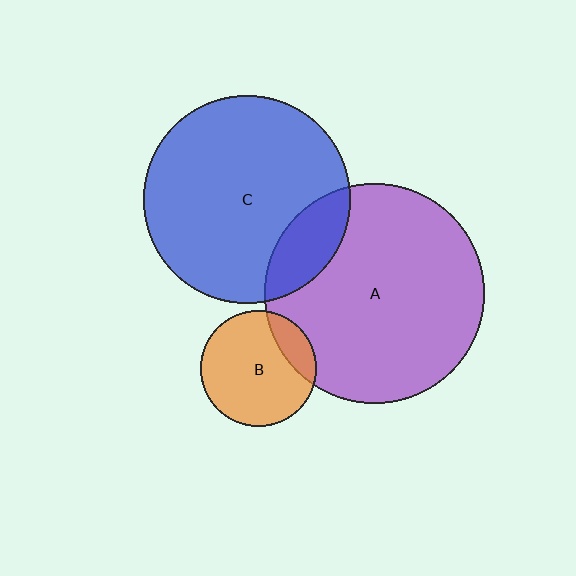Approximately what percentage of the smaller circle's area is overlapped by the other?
Approximately 15%.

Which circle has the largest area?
Circle A (purple).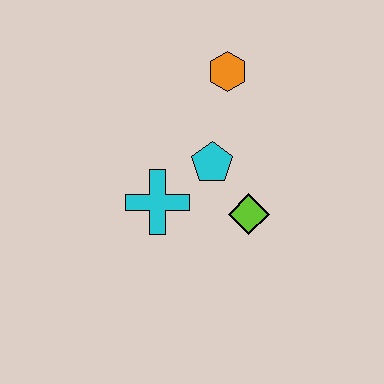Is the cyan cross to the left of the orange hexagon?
Yes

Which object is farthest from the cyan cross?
The orange hexagon is farthest from the cyan cross.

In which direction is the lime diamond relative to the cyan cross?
The lime diamond is to the right of the cyan cross.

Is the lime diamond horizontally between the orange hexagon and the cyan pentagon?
No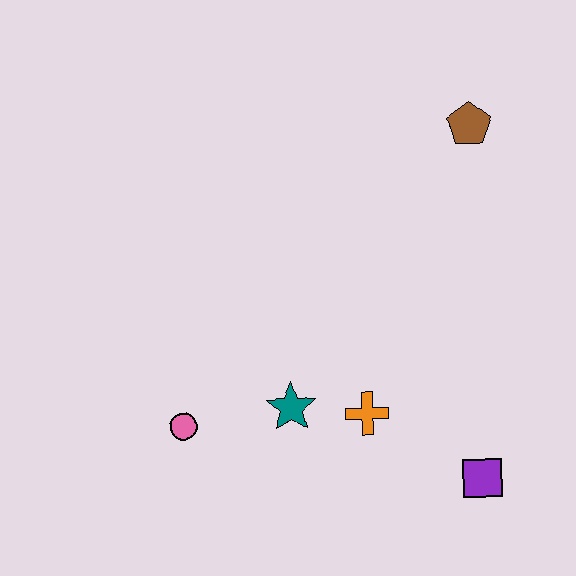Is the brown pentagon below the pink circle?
No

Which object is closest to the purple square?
The orange cross is closest to the purple square.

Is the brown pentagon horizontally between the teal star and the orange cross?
No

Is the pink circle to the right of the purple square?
No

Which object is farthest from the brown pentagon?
The pink circle is farthest from the brown pentagon.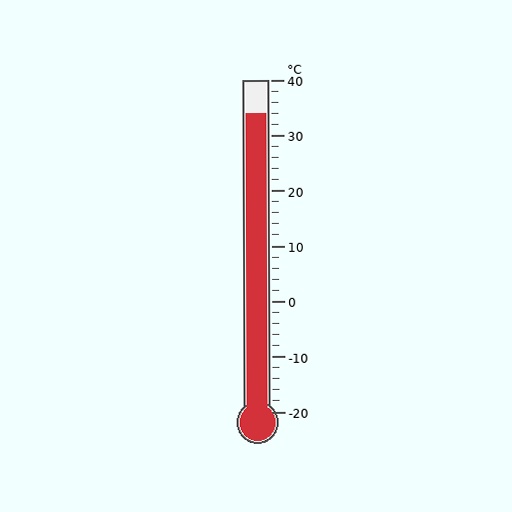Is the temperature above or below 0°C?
The temperature is above 0°C.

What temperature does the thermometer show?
The thermometer shows approximately 34°C.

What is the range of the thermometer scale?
The thermometer scale ranges from -20°C to 40°C.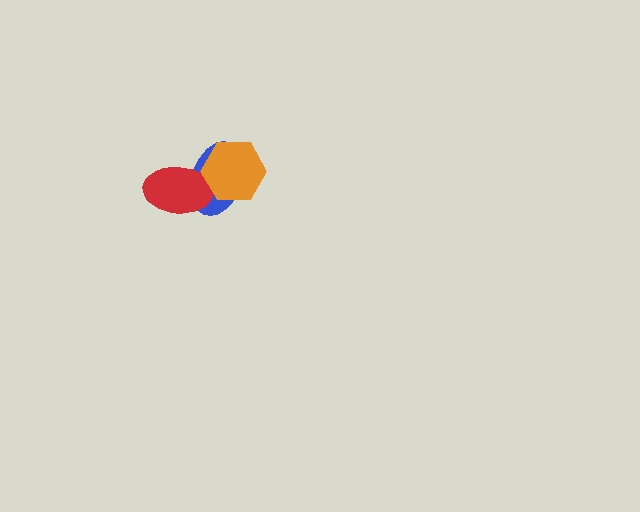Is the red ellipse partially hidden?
Yes, it is partially covered by another shape.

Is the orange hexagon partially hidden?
No, no other shape covers it.